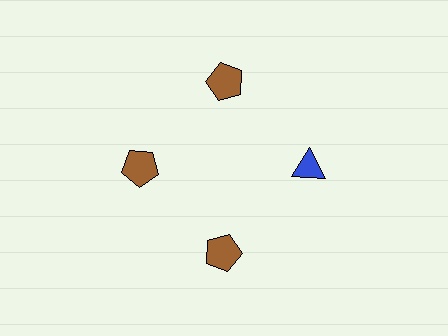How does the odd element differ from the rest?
It differs in both color (blue instead of brown) and shape (triangle instead of pentagon).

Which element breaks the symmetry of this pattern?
The blue triangle at roughly the 3 o'clock position breaks the symmetry. All other shapes are brown pentagons.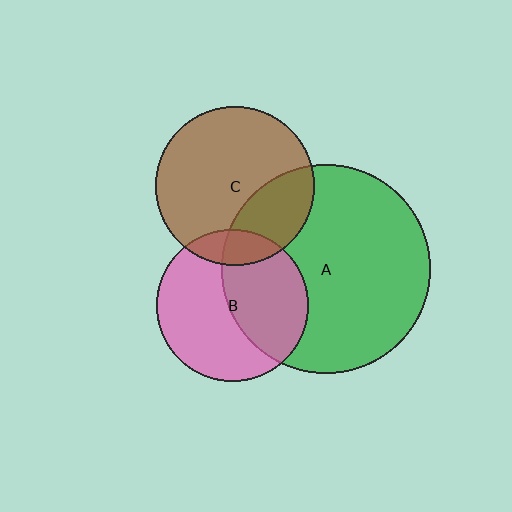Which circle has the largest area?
Circle A (green).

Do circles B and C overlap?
Yes.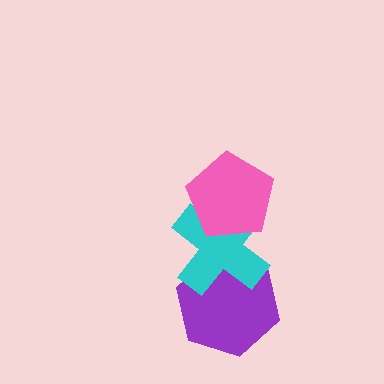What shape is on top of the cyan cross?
The pink pentagon is on top of the cyan cross.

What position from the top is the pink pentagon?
The pink pentagon is 1st from the top.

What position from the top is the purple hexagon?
The purple hexagon is 3rd from the top.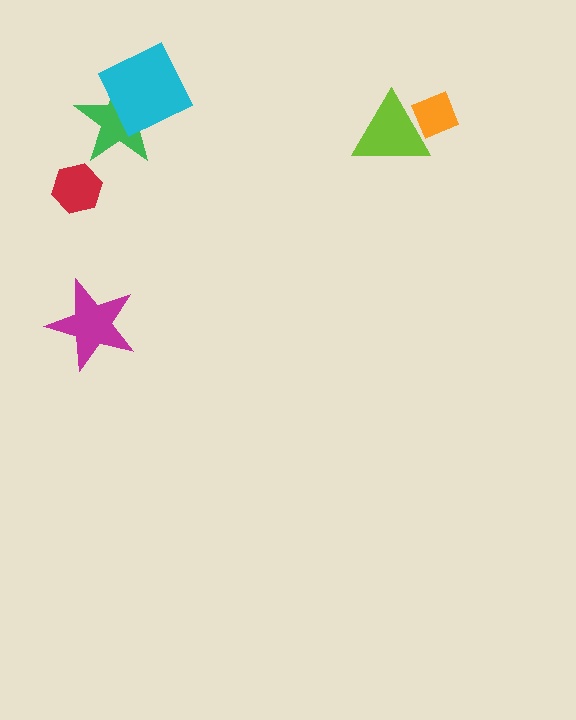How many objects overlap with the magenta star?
0 objects overlap with the magenta star.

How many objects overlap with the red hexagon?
0 objects overlap with the red hexagon.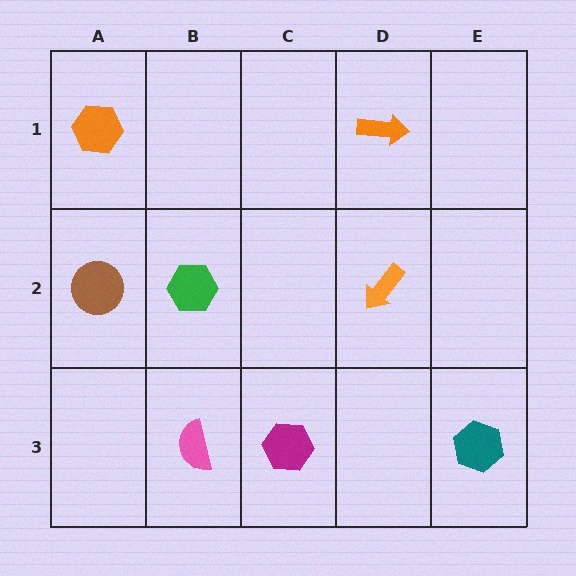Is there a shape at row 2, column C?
No, that cell is empty.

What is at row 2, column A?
A brown circle.